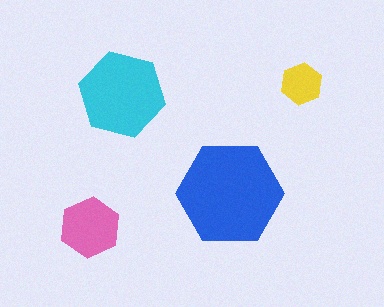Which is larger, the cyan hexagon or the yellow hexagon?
The cyan one.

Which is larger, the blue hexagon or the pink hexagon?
The blue one.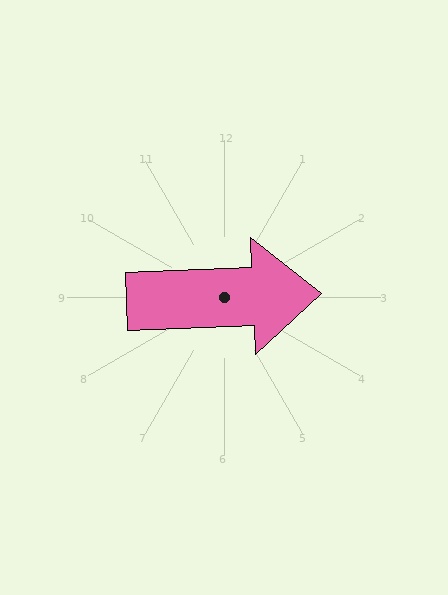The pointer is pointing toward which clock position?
Roughly 3 o'clock.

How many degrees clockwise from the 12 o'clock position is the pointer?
Approximately 88 degrees.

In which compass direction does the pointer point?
East.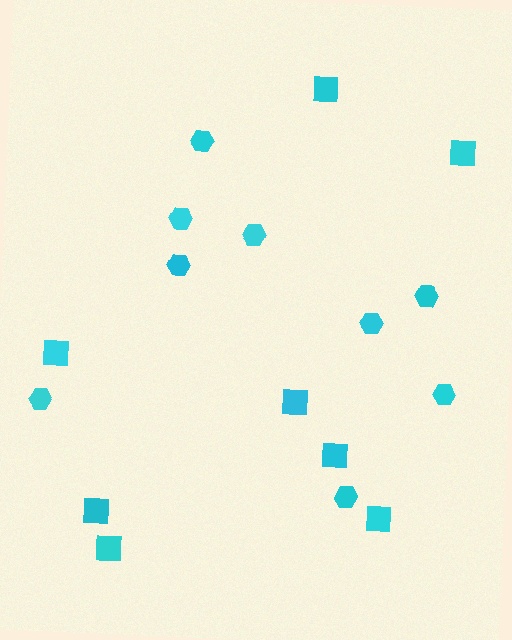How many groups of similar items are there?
There are 2 groups: one group of squares (8) and one group of hexagons (9).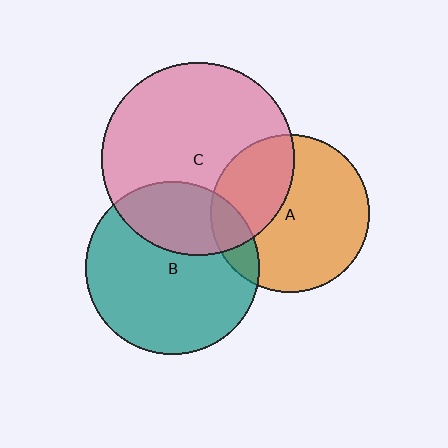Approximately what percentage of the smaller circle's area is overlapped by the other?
Approximately 15%.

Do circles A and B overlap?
Yes.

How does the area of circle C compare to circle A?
Approximately 1.5 times.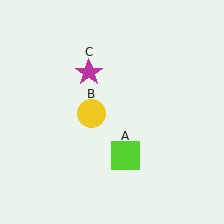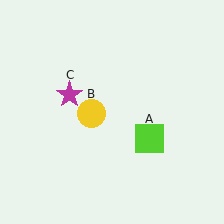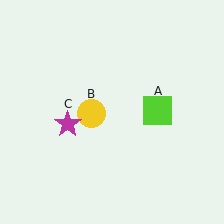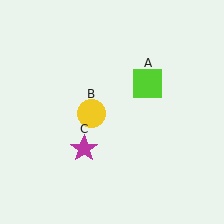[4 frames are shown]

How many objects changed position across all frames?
2 objects changed position: lime square (object A), magenta star (object C).